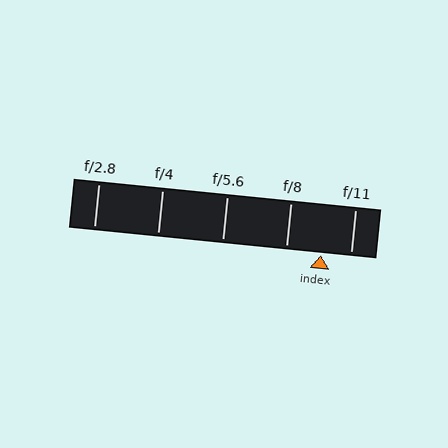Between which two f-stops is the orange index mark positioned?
The index mark is between f/8 and f/11.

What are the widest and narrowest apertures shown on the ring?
The widest aperture shown is f/2.8 and the narrowest is f/11.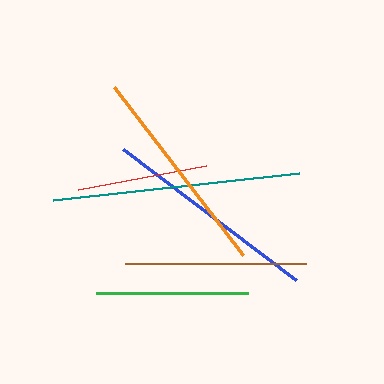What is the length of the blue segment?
The blue segment is approximately 217 pixels long.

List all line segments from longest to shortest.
From longest to shortest: teal, blue, orange, brown, green, red.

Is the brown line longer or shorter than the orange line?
The orange line is longer than the brown line.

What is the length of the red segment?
The red segment is approximately 130 pixels long.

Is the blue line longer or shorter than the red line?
The blue line is longer than the red line.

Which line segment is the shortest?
The red line is the shortest at approximately 130 pixels.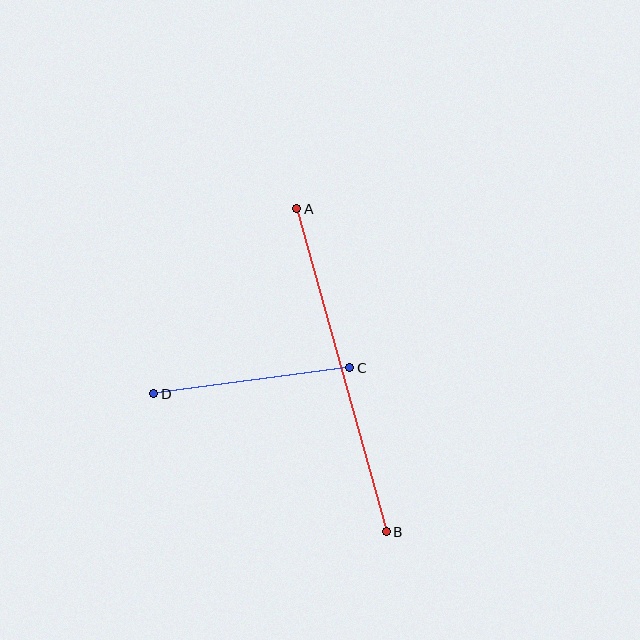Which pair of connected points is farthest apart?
Points A and B are farthest apart.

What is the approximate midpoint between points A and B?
The midpoint is at approximately (341, 370) pixels.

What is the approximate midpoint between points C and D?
The midpoint is at approximately (252, 381) pixels.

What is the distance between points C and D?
The distance is approximately 198 pixels.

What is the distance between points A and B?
The distance is approximately 336 pixels.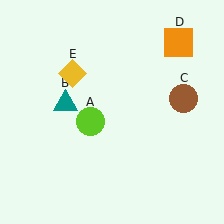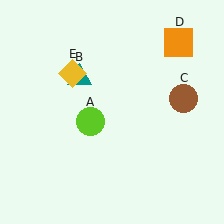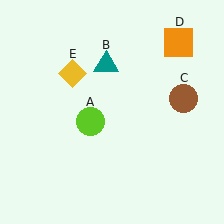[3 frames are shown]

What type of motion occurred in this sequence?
The teal triangle (object B) rotated clockwise around the center of the scene.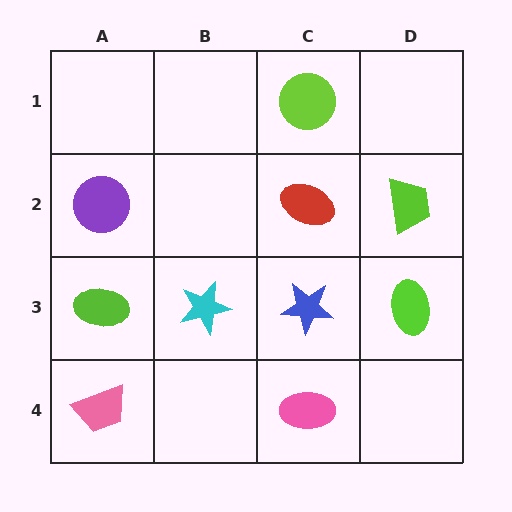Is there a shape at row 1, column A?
No, that cell is empty.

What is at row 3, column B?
A cyan star.